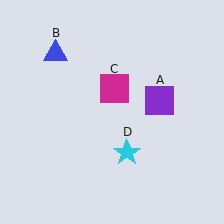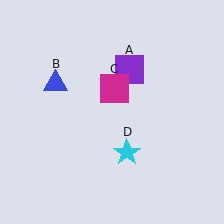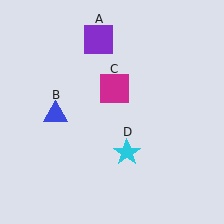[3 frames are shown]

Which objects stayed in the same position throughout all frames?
Magenta square (object C) and cyan star (object D) remained stationary.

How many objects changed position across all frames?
2 objects changed position: purple square (object A), blue triangle (object B).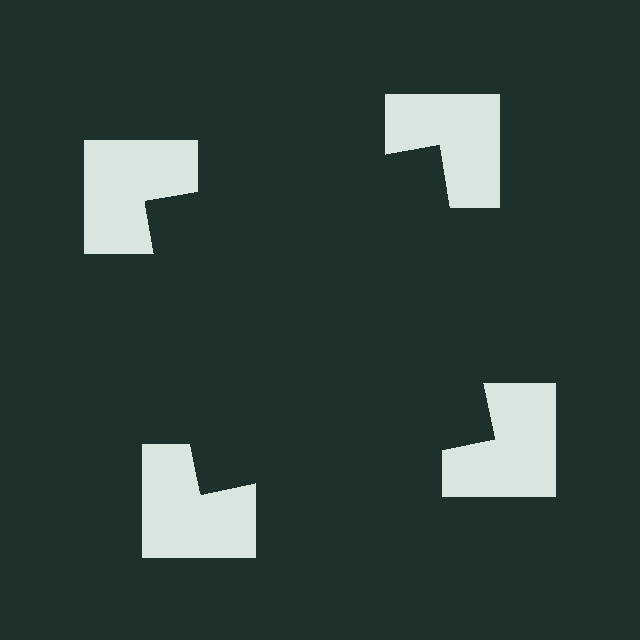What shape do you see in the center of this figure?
An illusory square — its edges are inferred from the aligned wedge cuts in the notched squares, not physically drawn.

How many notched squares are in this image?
There are 4 — one at each vertex of the illusory square.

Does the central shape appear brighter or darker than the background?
It typically appears slightly darker than the background, even though no actual brightness change is drawn.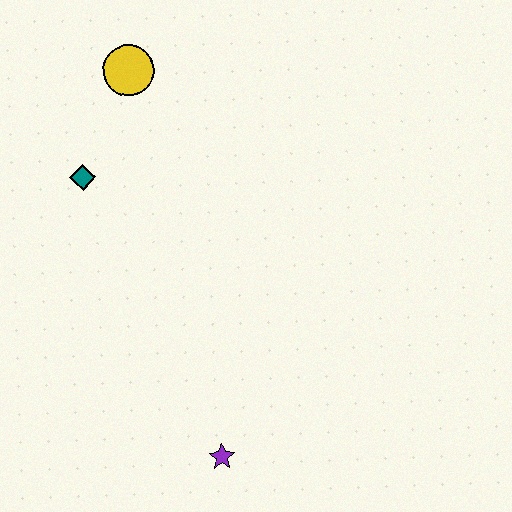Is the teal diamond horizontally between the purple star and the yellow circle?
No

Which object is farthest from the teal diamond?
The purple star is farthest from the teal diamond.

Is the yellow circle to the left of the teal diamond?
No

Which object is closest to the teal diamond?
The yellow circle is closest to the teal diamond.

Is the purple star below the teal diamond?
Yes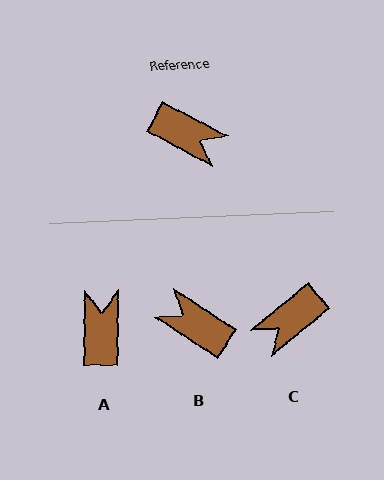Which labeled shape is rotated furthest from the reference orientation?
B, about 175 degrees away.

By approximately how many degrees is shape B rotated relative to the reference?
Approximately 175 degrees counter-clockwise.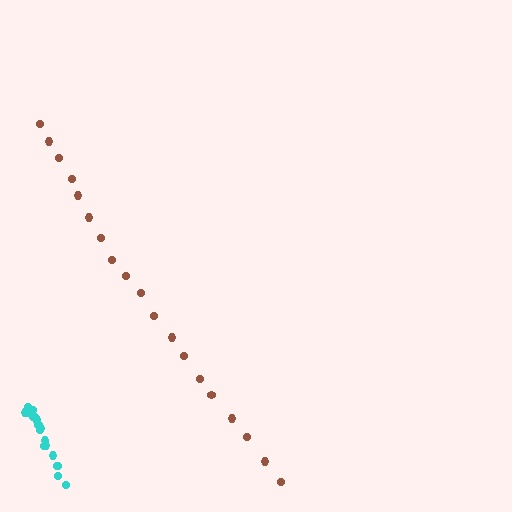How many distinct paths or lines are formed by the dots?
There are 2 distinct paths.